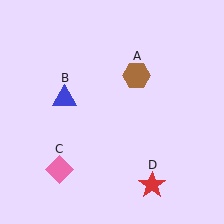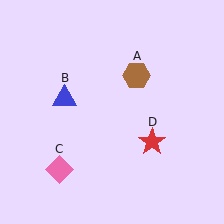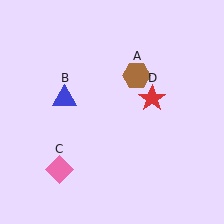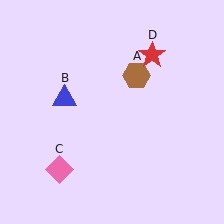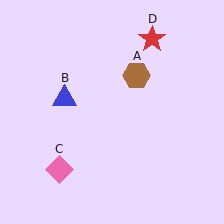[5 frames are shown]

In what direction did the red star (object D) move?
The red star (object D) moved up.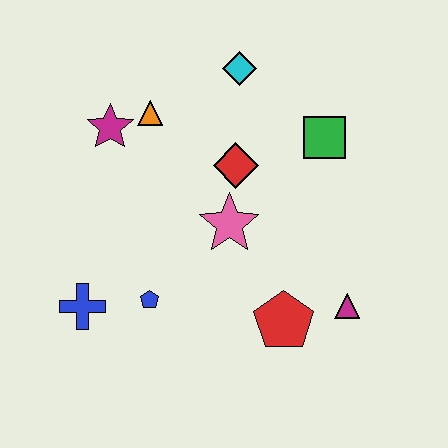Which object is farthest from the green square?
The blue cross is farthest from the green square.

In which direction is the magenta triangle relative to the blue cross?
The magenta triangle is to the right of the blue cross.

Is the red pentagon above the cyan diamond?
No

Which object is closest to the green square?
The red diamond is closest to the green square.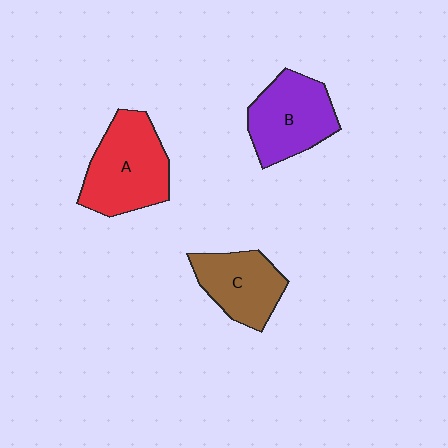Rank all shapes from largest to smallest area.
From largest to smallest: A (red), B (purple), C (brown).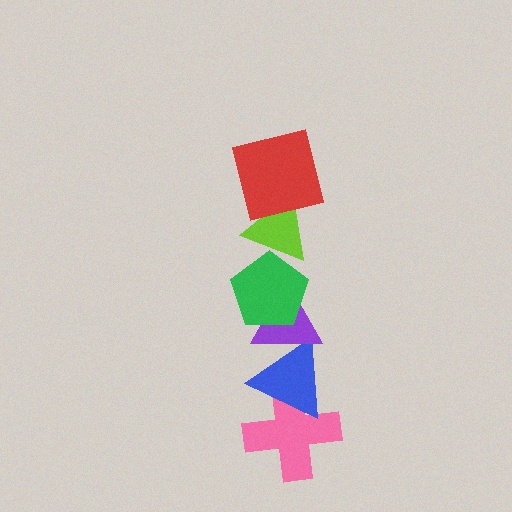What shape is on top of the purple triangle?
The green pentagon is on top of the purple triangle.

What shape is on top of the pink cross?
The blue triangle is on top of the pink cross.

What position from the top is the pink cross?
The pink cross is 6th from the top.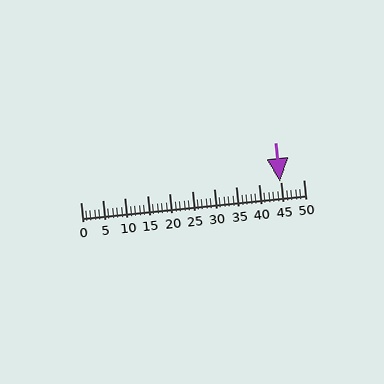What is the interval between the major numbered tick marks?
The major tick marks are spaced 5 units apart.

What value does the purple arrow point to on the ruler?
The purple arrow points to approximately 45.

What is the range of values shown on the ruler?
The ruler shows values from 0 to 50.